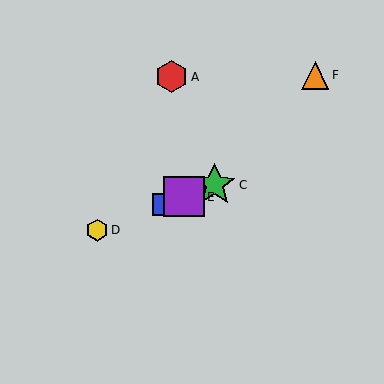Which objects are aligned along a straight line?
Objects B, C, D, E are aligned along a straight line.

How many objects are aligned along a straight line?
4 objects (B, C, D, E) are aligned along a straight line.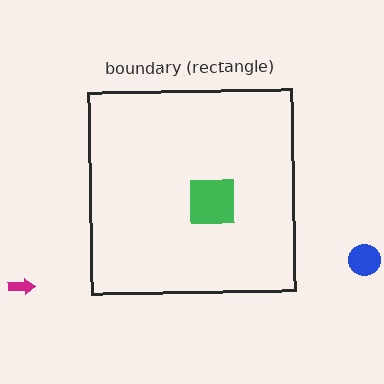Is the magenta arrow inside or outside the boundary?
Outside.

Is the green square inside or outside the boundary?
Inside.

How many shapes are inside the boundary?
1 inside, 2 outside.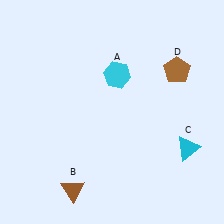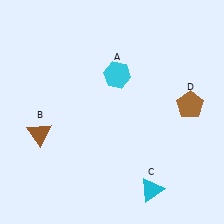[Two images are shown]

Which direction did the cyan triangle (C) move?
The cyan triangle (C) moved down.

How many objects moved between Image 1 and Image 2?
3 objects moved between the two images.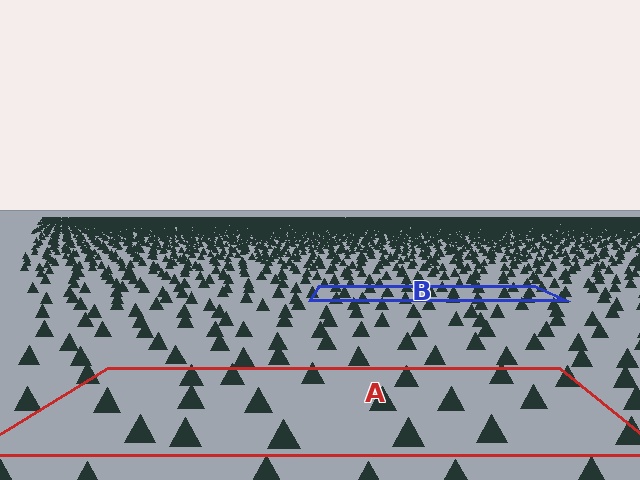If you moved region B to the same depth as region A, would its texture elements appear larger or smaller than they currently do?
They would appear larger. At a closer depth, the same texture elements are projected at a bigger on-screen size.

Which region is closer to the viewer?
Region A is closer. The texture elements there are larger and more spread out.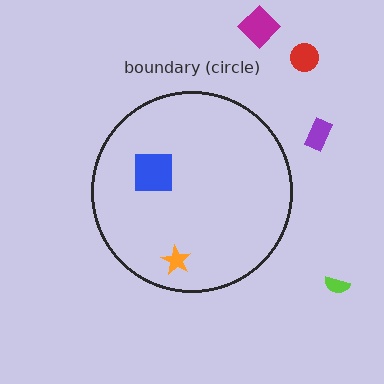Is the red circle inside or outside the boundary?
Outside.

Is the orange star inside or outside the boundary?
Inside.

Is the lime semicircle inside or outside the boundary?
Outside.